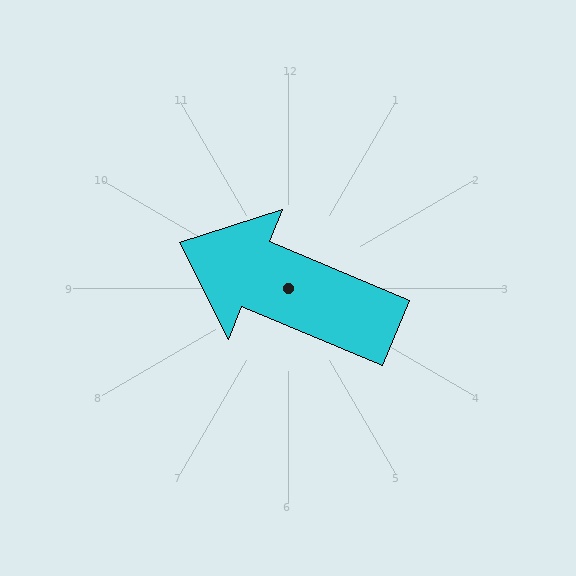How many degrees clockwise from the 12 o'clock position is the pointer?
Approximately 293 degrees.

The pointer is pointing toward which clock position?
Roughly 10 o'clock.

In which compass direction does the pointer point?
Northwest.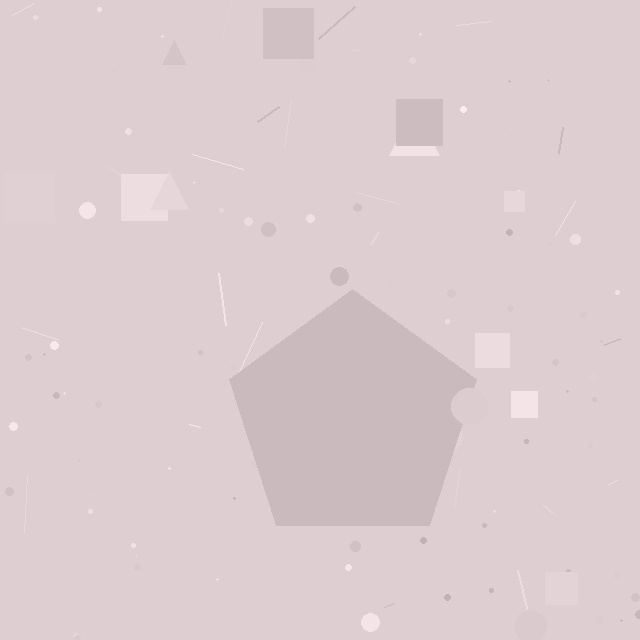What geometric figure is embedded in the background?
A pentagon is embedded in the background.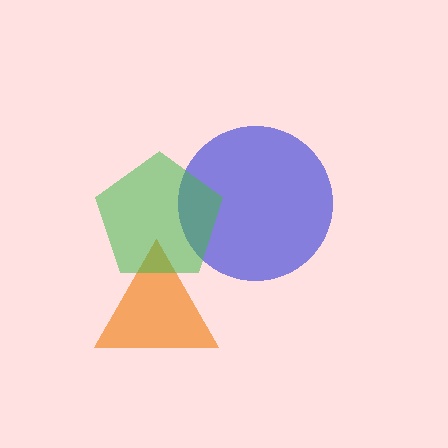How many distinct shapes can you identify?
There are 3 distinct shapes: a blue circle, an orange triangle, a green pentagon.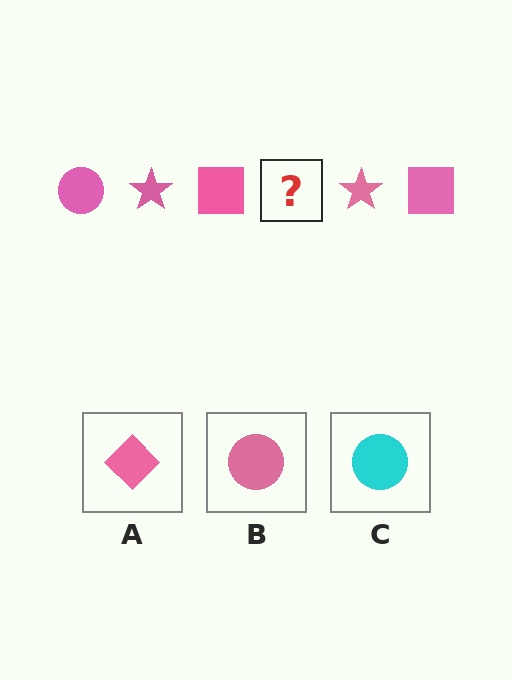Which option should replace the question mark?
Option B.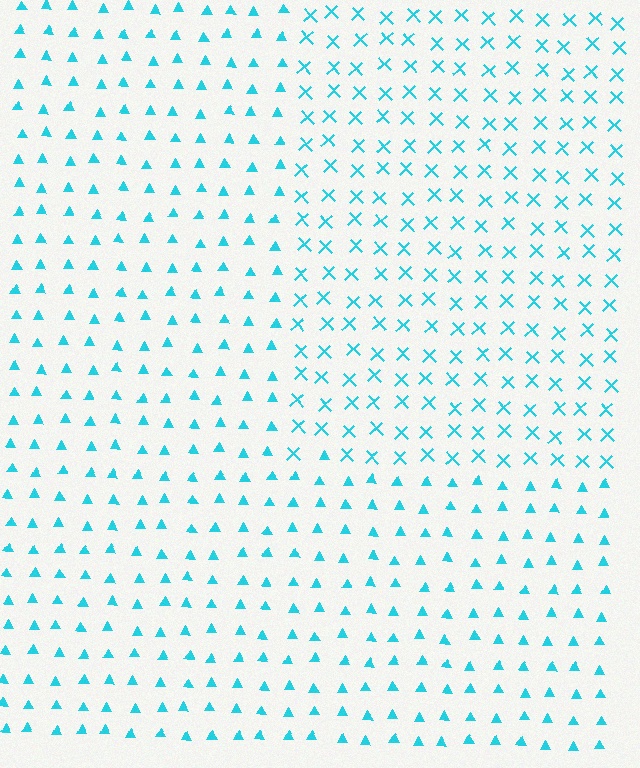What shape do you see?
I see a rectangle.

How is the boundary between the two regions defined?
The boundary is defined by a change in element shape: X marks inside vs. triangles outside. All elements share the same color and spacing.